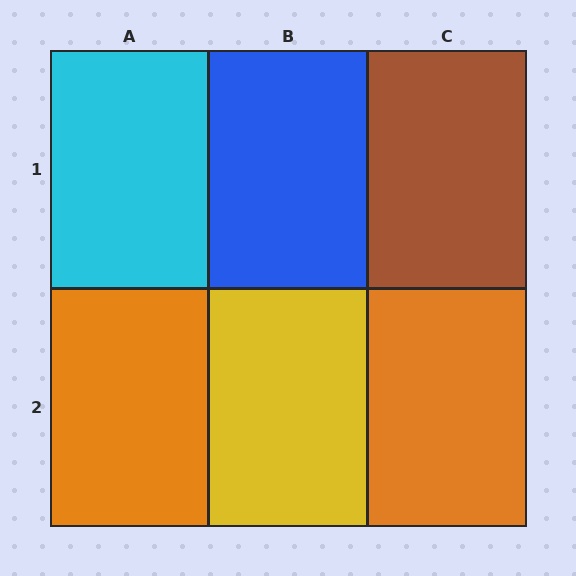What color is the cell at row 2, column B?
Yellow.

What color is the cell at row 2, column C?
Orange.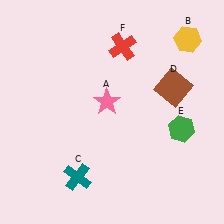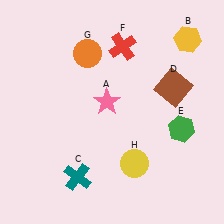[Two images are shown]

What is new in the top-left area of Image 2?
An orange circle (G) was added in the top-left area of Image 2.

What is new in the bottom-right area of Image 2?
A yellow circle (H) was added in the bottom-right area of Image 2.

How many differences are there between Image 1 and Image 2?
There are 2 differences between the two images.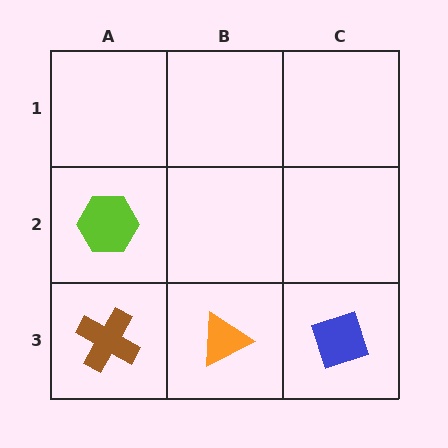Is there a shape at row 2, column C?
No, that cell is empty.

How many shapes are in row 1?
0 shapes.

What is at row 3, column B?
An orange triangle.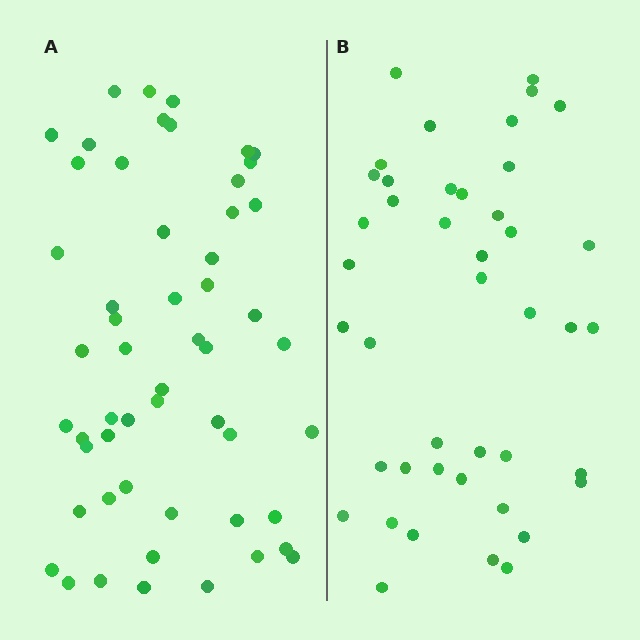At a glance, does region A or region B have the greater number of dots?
Region A (the left region) has more dots.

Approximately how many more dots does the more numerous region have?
Region A has roughly 12 or so more dots than region B.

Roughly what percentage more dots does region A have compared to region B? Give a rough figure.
About 25% more.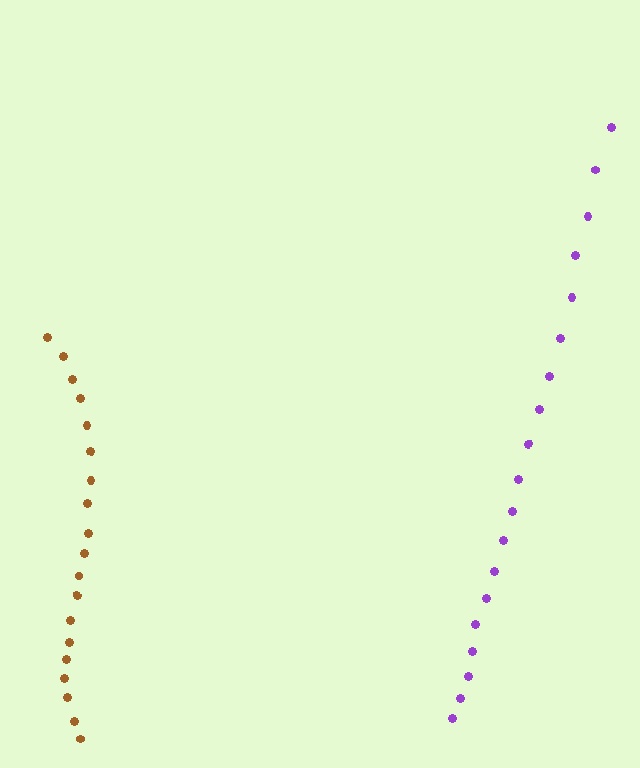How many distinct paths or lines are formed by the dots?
There are 2 distinct paths.